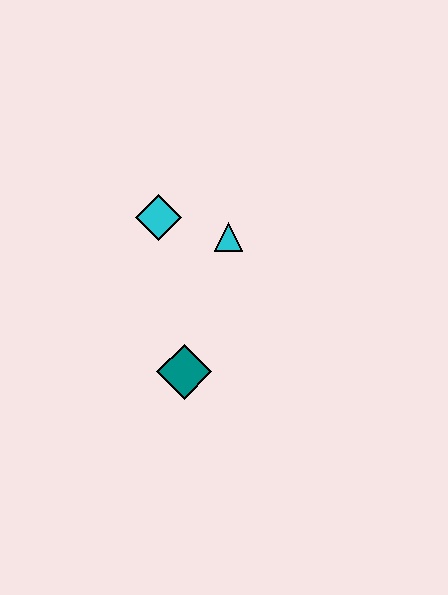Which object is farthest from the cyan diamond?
The teal diamond is farthest from the cyan diamond.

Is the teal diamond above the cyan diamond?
No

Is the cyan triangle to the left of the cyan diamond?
No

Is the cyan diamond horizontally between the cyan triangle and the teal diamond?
No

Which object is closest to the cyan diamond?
The cyan triangle is closest to the cyan diamond.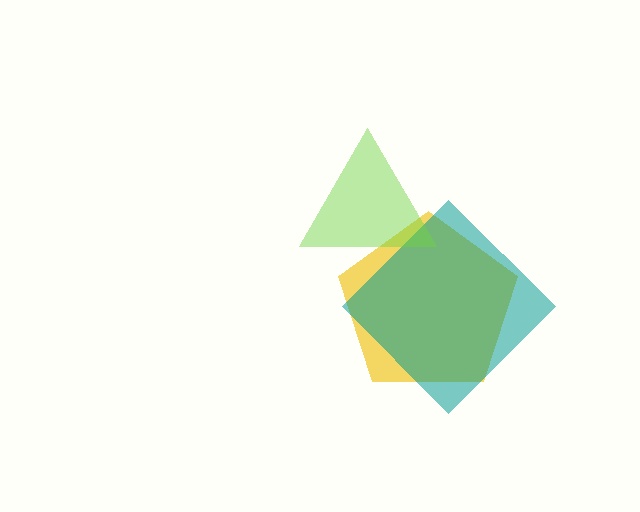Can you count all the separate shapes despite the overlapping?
Yes, there are 3 separate shapes.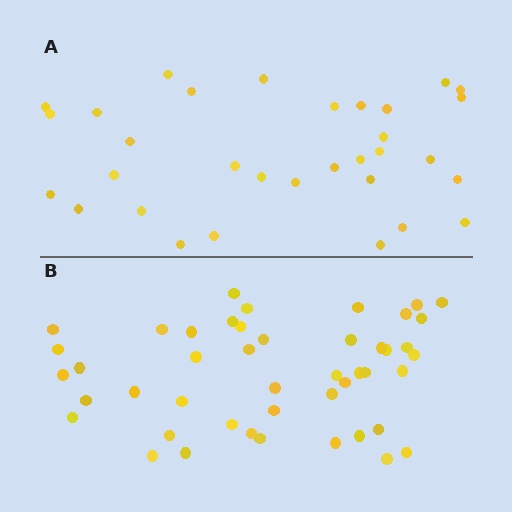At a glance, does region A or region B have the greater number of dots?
Region B (the bottom region) has more dots.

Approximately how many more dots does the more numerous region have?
Region B has approximately 15 more dots than region A.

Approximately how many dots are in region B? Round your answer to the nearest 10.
About 50 dots. (The exact count is 46, which rounds to 50.)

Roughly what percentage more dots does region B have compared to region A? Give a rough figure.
About 45% more.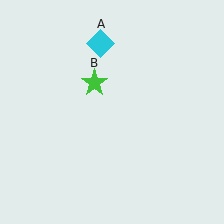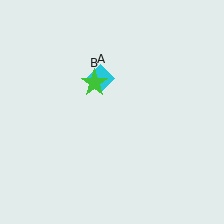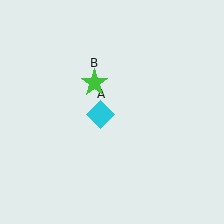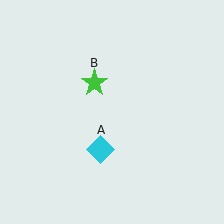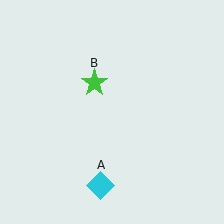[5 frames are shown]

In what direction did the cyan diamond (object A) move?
The cyan diamond (object A) moved down.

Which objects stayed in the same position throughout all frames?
Green star (object B) remained stationary.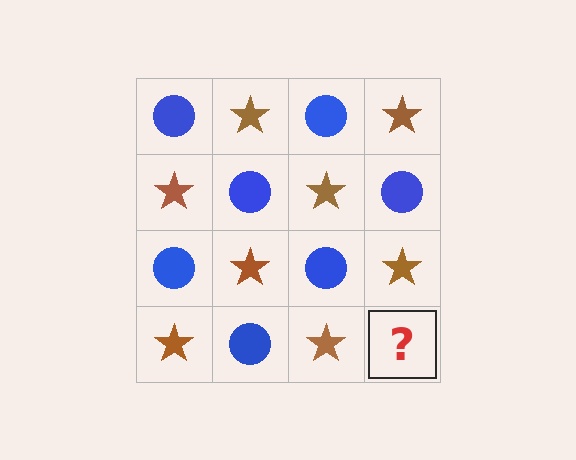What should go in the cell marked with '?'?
The missing cell should contain a blue circle.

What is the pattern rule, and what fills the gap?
The rule is that it alternates blue circle and brown star in a checkerboard pattern. The gap should be filled with a blue circle.